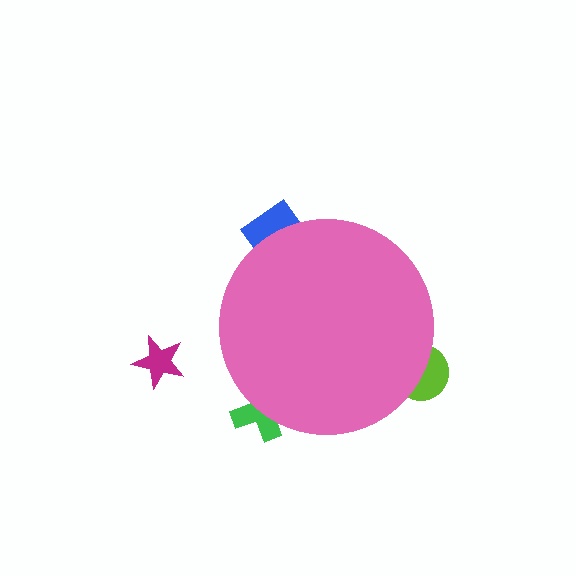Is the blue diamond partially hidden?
Yes, the blue diamond is partially hidden behind the pink circle.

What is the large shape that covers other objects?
A pink circle.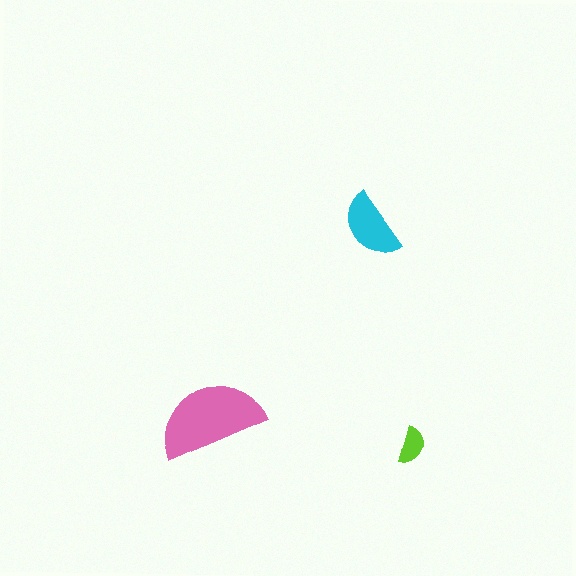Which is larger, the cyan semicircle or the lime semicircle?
The cyan one.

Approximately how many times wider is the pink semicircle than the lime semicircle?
About 3 times wider.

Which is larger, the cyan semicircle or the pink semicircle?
The pink one.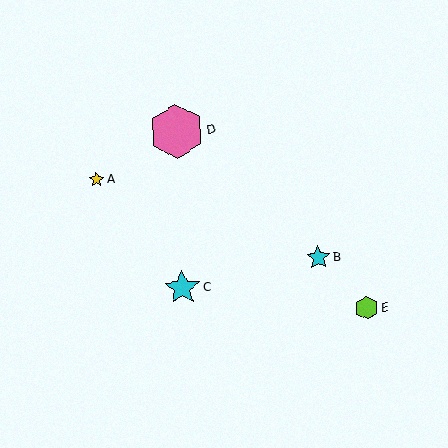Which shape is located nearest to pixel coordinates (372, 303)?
The lime hexagon (labeled E) at (367, 308) is nearest to that location.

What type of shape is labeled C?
Shape C is a cyan star.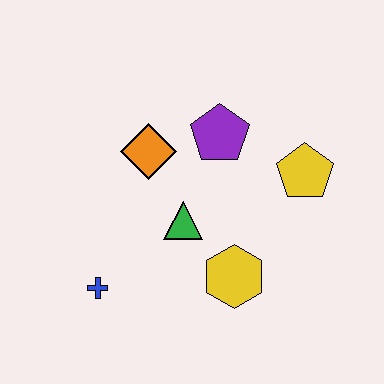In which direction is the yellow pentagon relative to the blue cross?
The yellow pentagon is to the right of the blue cross.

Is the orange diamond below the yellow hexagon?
No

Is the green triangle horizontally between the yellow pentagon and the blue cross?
Yes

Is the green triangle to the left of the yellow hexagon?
Yes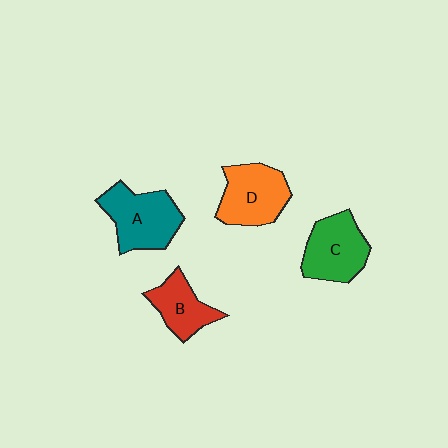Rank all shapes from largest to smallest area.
From largest to smallest: A (teal), D (orange), C (green), B (red).